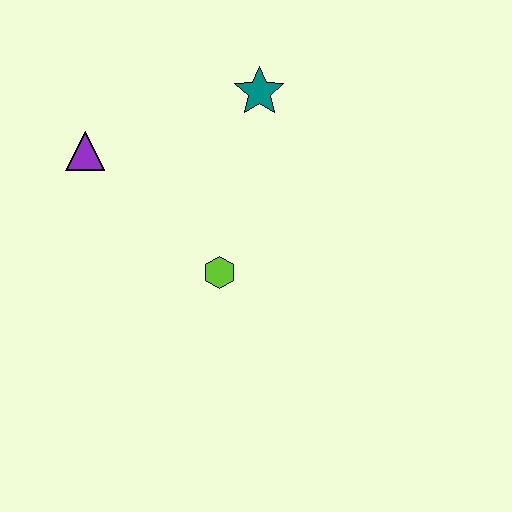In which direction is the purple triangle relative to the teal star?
The purple triangle is to the left of the teal star.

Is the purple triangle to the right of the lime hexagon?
No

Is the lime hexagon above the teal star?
No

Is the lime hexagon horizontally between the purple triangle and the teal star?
Yes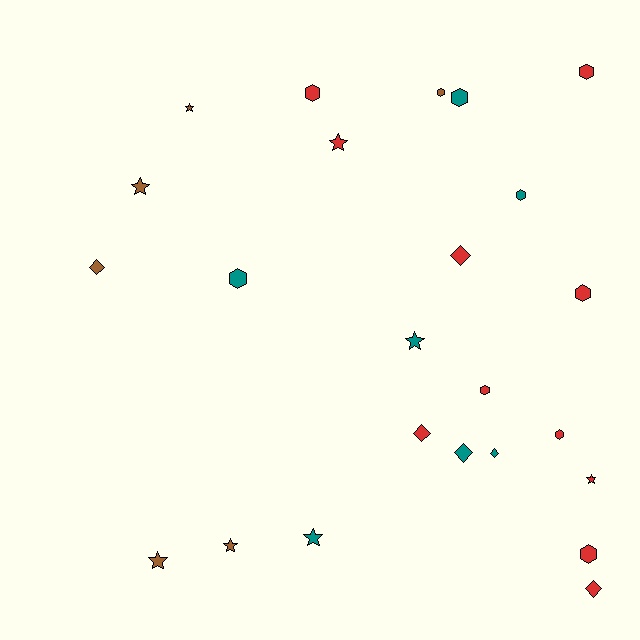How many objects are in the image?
There are 24 objects.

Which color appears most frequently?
Red, with 11 objects.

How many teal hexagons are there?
There are 3 teal hexagons.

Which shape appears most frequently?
Hexagon, with 10 objects.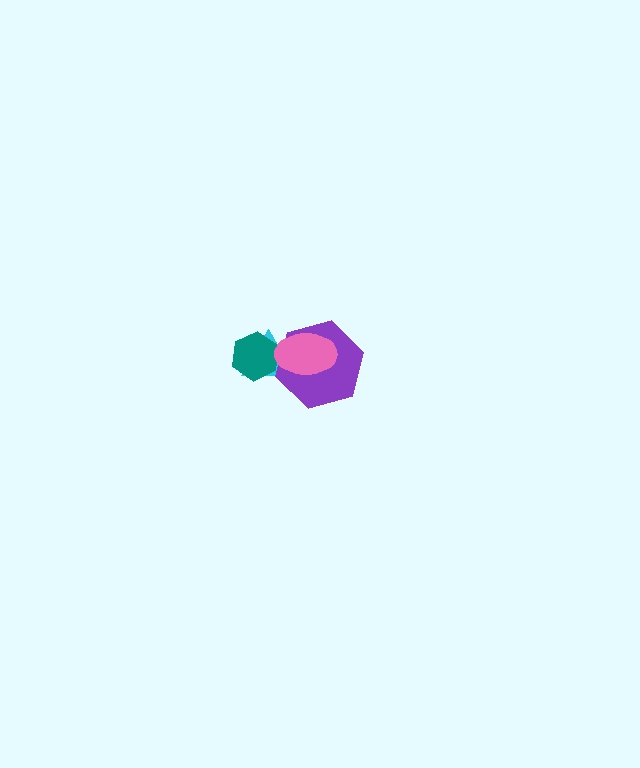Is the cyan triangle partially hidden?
Yes, it is partially covered by another shape.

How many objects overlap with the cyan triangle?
3 objects overlap with the cyan triangle.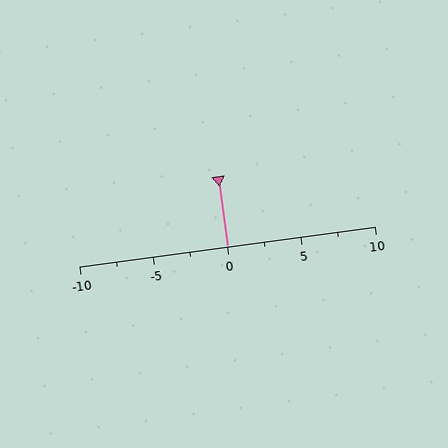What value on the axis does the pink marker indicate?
The marker indicates approximately 0.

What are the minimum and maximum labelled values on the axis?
The axis runs from -10 to 10.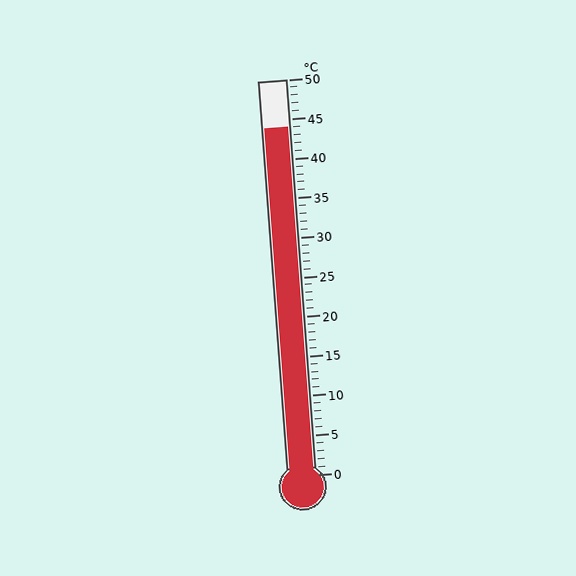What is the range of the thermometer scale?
The thermometer scale ranges from 0°C to 50°C.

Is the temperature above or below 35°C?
The temperature is above 35°C.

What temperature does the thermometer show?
The thermometer shows approximately 44°C.